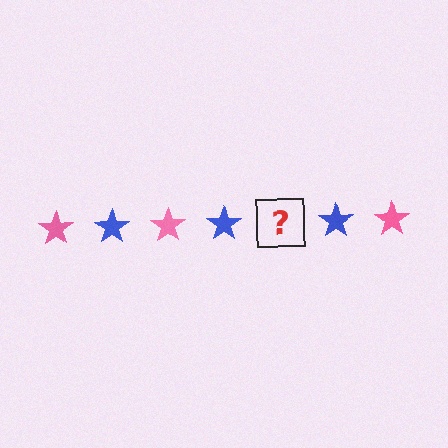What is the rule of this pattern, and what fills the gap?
The rule is that the pattern cycles through pink, blue stars. The gap should be filled with a pink star.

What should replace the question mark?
The question mark should be replaced with a pink star.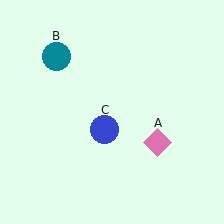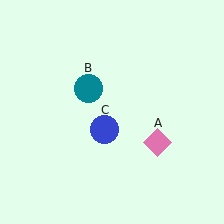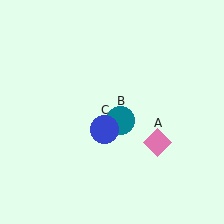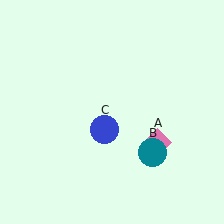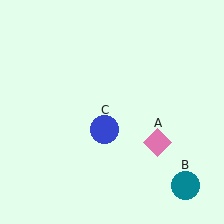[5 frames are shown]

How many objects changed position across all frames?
1 object changed position: teal circle (object B).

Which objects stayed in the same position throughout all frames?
Pink diamond (object A) and blue circle (object C) remained stationary.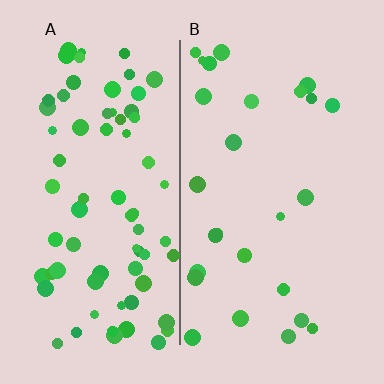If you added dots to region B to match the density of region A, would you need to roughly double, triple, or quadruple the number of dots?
Approximately triple.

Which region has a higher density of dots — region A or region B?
A (the left).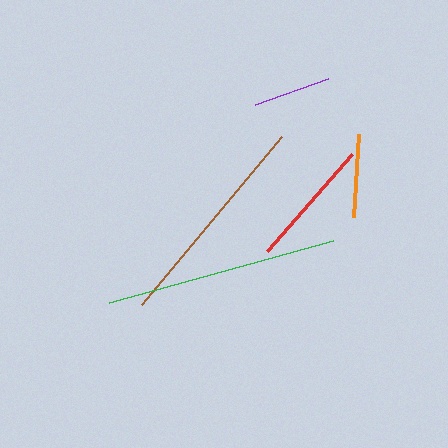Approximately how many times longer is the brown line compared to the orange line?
The brown line is approximately 2.6 times the length of the orange line.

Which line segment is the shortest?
The purple line is the shortest at approximately 77 pixels.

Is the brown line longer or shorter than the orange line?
The brown line is longer than the orange line.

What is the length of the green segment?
The green segment is approximately 233 pixels long.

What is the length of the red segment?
The red segment is approximately 129 pixels long.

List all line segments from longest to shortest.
From longest to shortest: green, brown, red, orange, purple.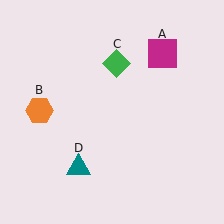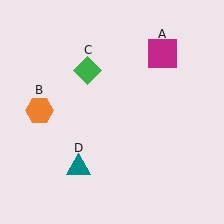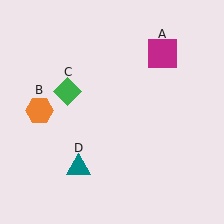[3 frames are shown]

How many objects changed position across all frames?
1 object changed position: green diamond (object C).